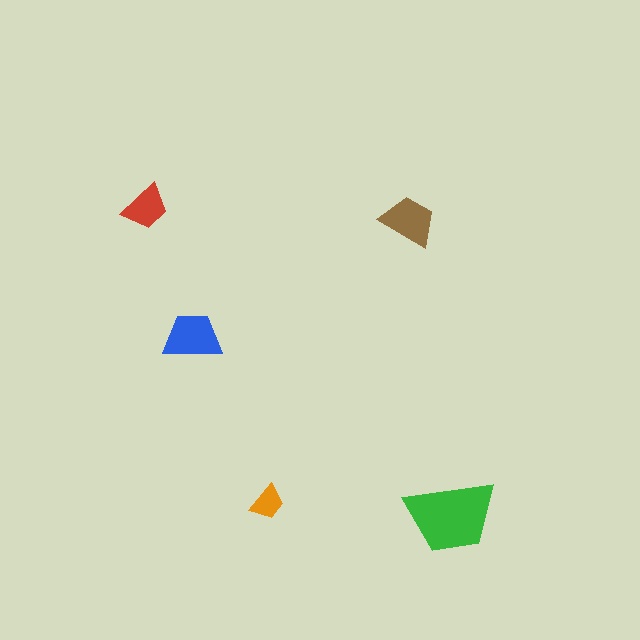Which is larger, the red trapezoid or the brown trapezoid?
The brown one.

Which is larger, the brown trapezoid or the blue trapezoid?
The blue one.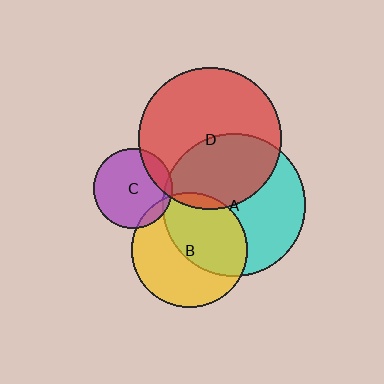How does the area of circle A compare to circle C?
Approximately 3.2 times.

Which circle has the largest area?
Circle A (cyan).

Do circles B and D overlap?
Yes.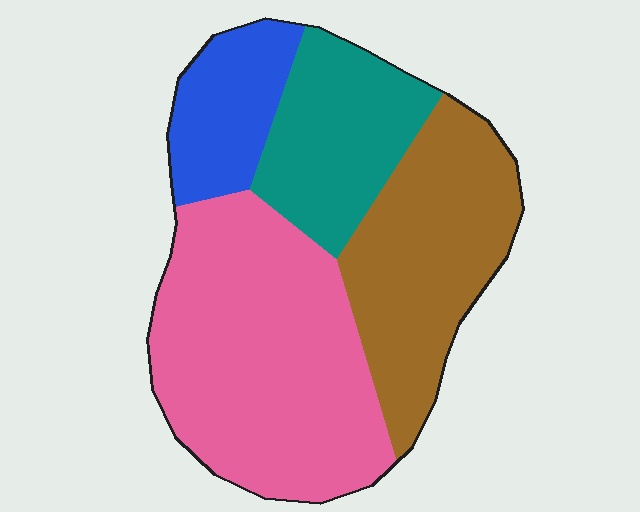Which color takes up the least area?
Blue, at roughly 15%.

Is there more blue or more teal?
Teal.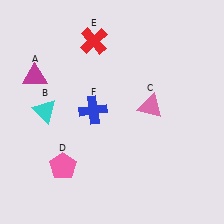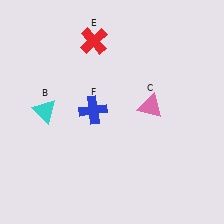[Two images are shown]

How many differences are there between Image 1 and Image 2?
There are 2 differences between the two images.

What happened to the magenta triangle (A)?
The magenta triangle (A) was removed in Image 2. It was in the top-left area of Image 1.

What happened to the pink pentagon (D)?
The pink pentagon (D) was removed in Image 2. It was in the bottom-left area of Image 1.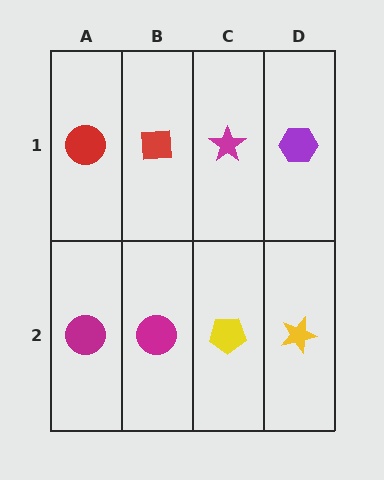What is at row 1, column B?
A red square.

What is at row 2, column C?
A yellow pentagon.